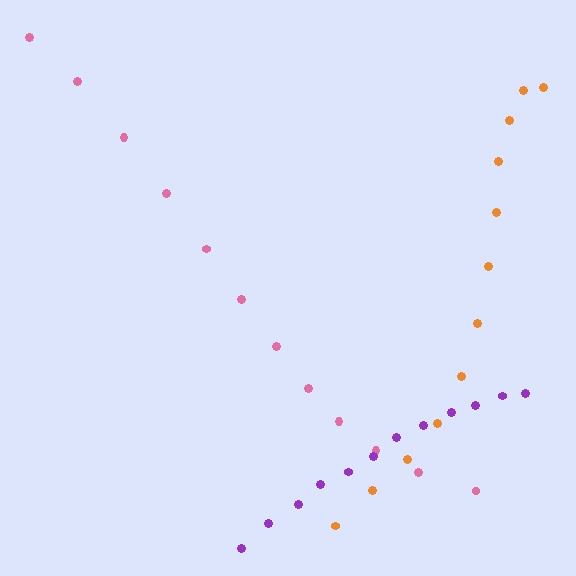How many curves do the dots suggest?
There are 3 distinct paths.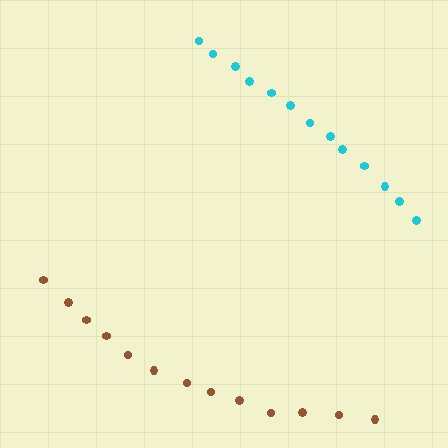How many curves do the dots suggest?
There are 2 distinct paths.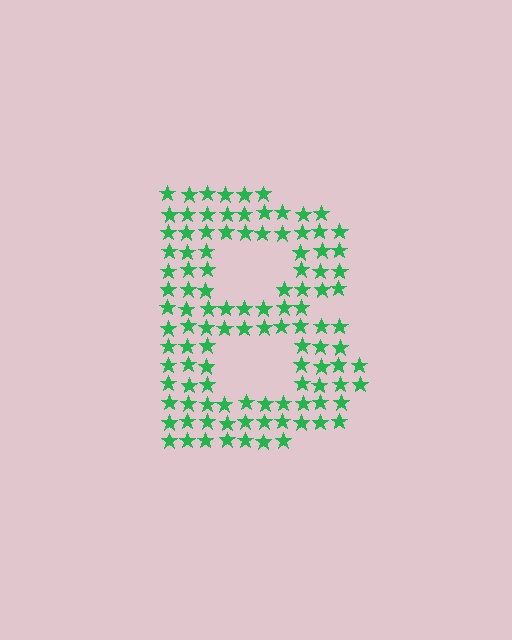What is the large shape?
The large shape is the letter B.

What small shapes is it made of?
It is made of small stars.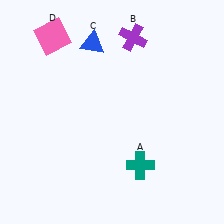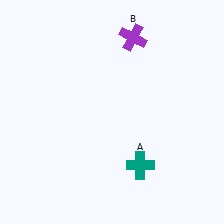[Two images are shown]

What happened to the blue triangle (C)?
The blue triangle (C) was removed in Image 2. It was in the top-left area of Image 1.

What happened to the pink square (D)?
The pink square (D) was removed in Image 2. It was in the top-left area of Image 1.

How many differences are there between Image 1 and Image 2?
There are 2 differences between the two images.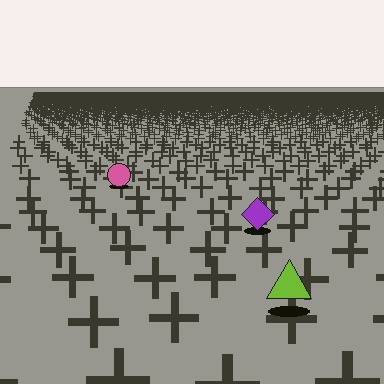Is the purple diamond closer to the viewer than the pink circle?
Yes. The purple diamond is closer — you can tell from the texture gradient: the ground texture is coarser near it.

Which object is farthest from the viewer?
The pink circle is farthest from the viewer. It appears smaller and the ground texture around it is denser.